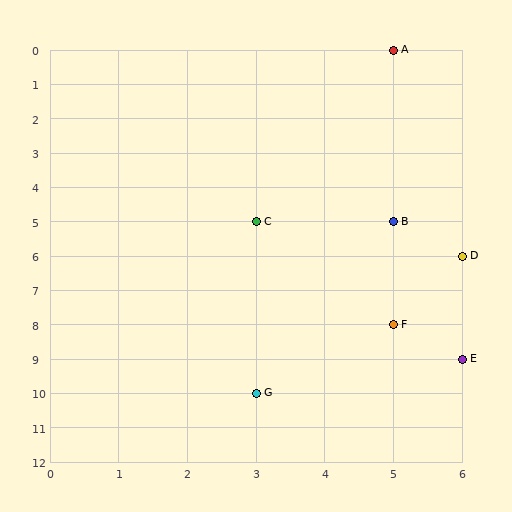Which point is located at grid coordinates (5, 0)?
Point A is at (5, 0).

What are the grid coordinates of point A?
Point A is at grid coordinates (5, 0).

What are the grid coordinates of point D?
Point D is at grid coordinates (6, 6).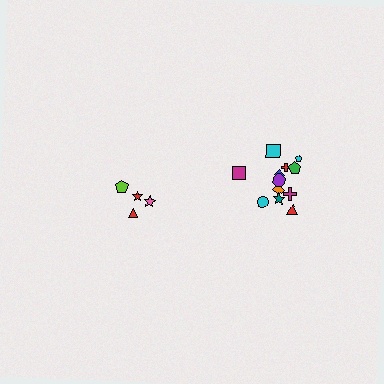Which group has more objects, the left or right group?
The right group.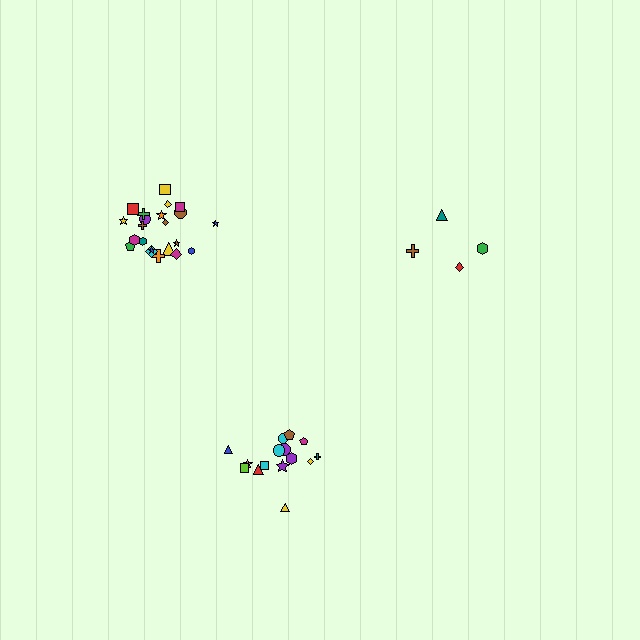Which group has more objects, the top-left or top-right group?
The top-left group.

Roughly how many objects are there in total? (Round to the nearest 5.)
Roughly 40 objects in total.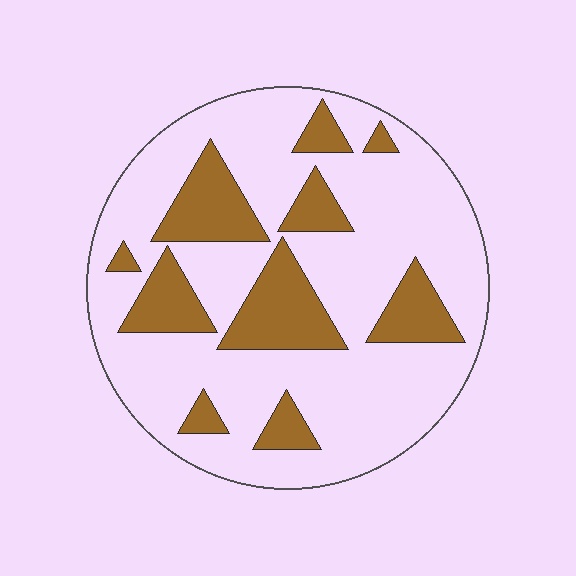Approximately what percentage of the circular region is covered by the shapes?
Approximately 25%.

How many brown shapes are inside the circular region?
10.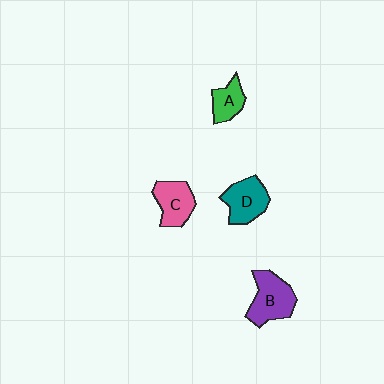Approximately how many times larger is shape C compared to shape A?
Approximately 1.4 times.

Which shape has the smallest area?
Shape A (green).